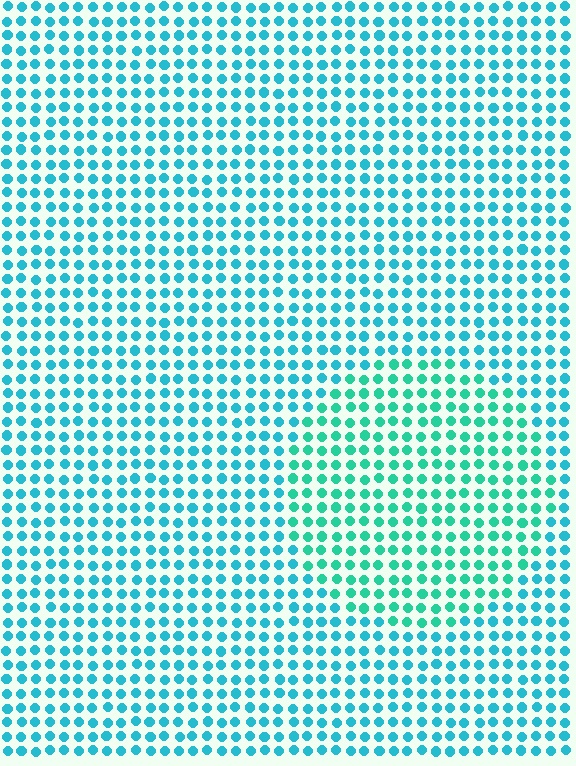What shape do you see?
I see a circle.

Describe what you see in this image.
The image is filled with small cyan elements in a uniform arrangement. A circle-shaped region is visible where the elements are tinted to a slightly different hue, forming a subtle color boundary.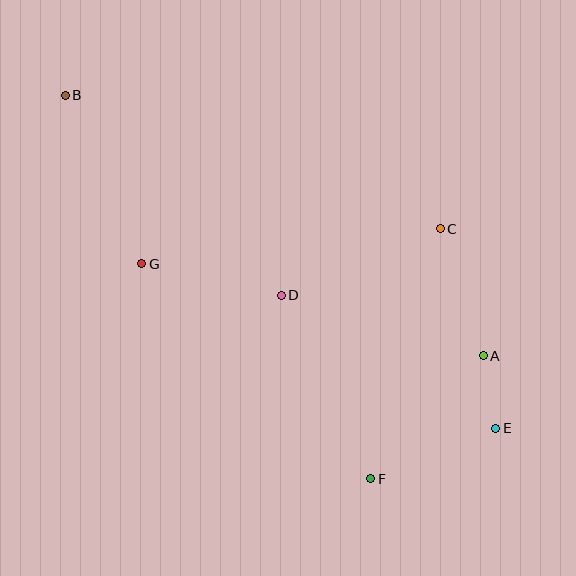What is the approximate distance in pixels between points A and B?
The distance between A and B is approximately 493 pixels.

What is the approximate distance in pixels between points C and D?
The distance between C and D is approximately 172 pixels.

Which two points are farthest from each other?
Points B and E are farthest from each other.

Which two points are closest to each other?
Points A and E are closest to each other.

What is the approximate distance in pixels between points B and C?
The distance between B and C is approximately 398 pixels.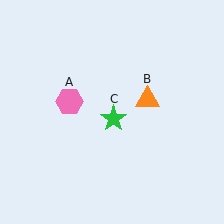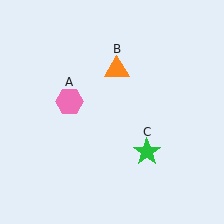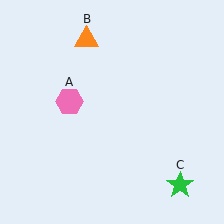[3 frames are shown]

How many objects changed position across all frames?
2 objects changed position: orange triangle (object B), green star (object C).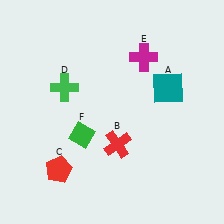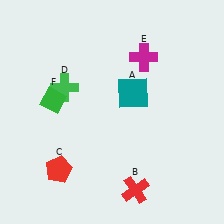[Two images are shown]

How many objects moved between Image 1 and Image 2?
3 objects moved between the two images.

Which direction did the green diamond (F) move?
The green diamond (F) moved up.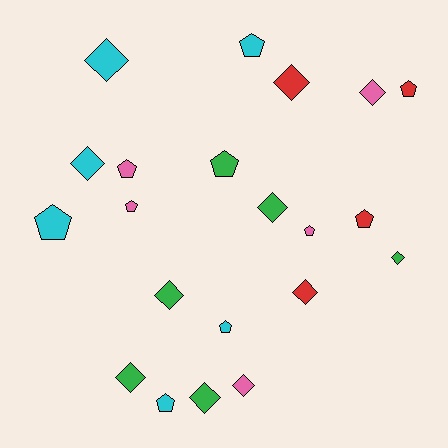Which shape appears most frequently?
Diamond, with 11 objects.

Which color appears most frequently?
Cyan, with 6 objects.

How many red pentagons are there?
There are 2 red pentagons.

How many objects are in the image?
There are 21 objects.